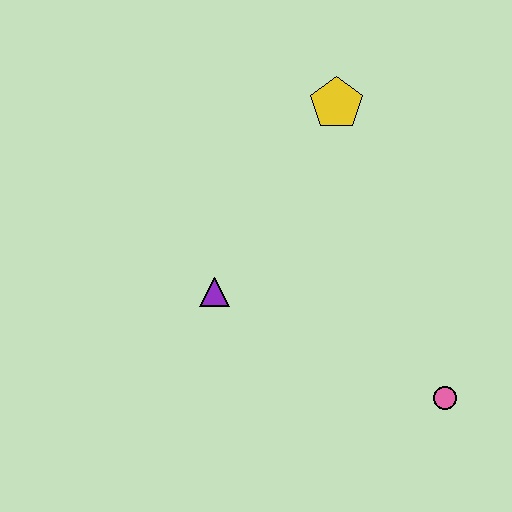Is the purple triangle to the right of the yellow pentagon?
No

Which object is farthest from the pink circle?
The yellow pentagon is farthest from the pink circle.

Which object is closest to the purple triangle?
The yellow pentagon is closest to the purple triangle.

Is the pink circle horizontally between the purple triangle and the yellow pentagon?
No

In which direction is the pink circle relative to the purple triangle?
The pink circle is to the right of the purple triangle.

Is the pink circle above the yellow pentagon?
No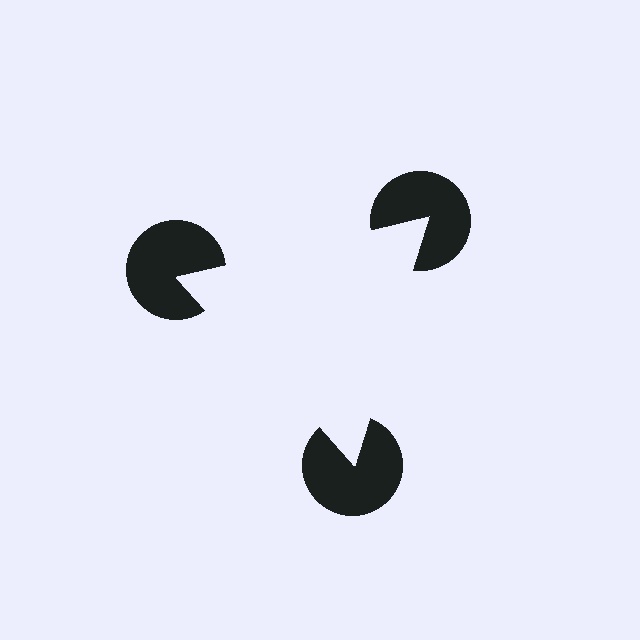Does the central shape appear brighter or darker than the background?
It typically appears slightly brighter than the background, even though no actual brightness change is drawn.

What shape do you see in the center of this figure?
An illusory triangle — its edges are inferred from the aligned wedge cuts in the pac-man discs, not physically drawn.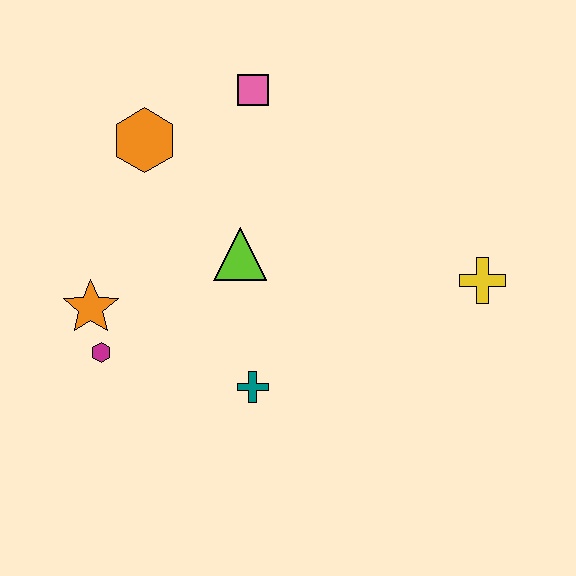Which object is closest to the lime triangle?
The teal cross is closest to the lime triangle.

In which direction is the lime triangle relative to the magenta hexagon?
The lime triangle is to the right of the magenta hexagon.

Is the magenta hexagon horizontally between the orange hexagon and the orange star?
Yes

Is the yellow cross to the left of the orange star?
No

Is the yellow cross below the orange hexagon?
Yes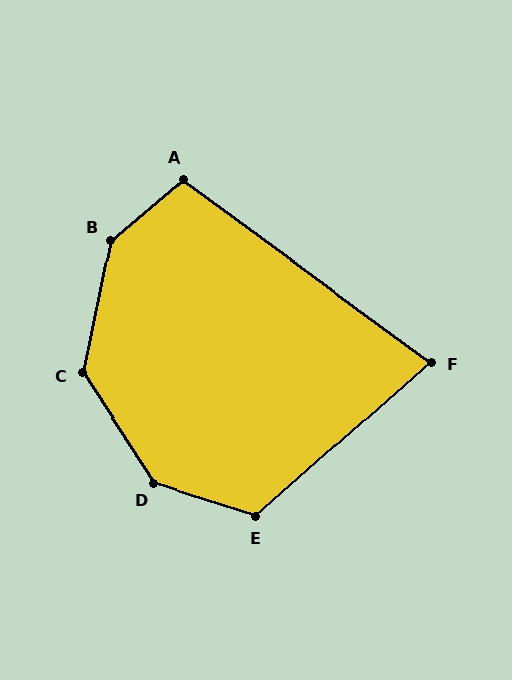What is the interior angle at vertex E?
Approximately 121 degrees (obtuse).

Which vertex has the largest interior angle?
B, at approximately 142 degrees.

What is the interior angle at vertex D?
Approximately 140 degrees (obtuse).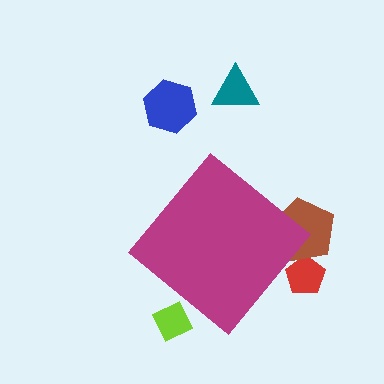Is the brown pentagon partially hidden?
Yes, the brown pentagon is partially hidden behind the magenta diamond.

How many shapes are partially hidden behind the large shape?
3 shapes are partially hidden.